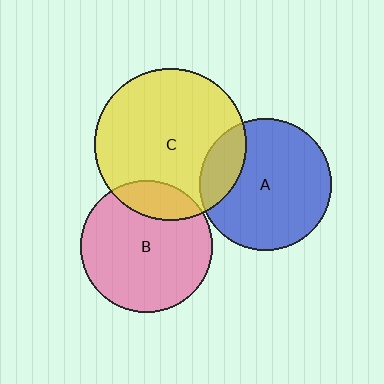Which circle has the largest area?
Circle C (yellow).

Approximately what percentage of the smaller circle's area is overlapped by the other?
Approximately 20%.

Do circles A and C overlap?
Yes.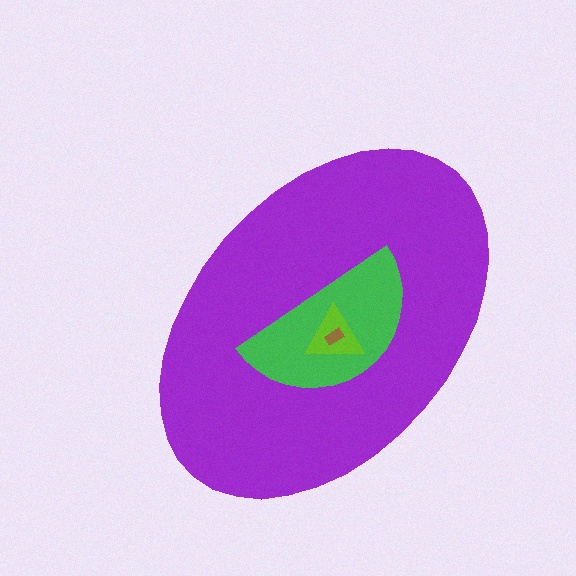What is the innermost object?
The brown rectangle.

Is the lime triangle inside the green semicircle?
Yes.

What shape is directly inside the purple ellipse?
The green semicircle.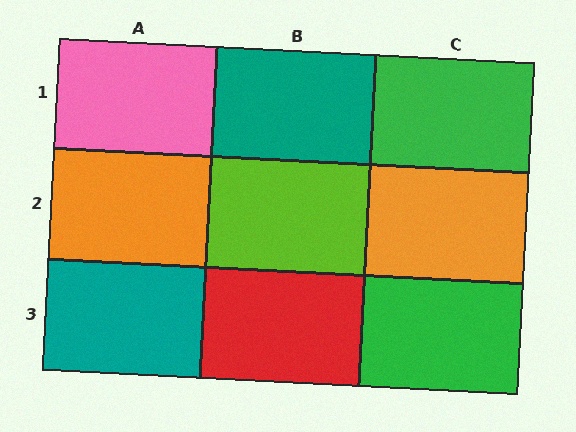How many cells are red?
1 cell is red.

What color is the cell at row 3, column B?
Red.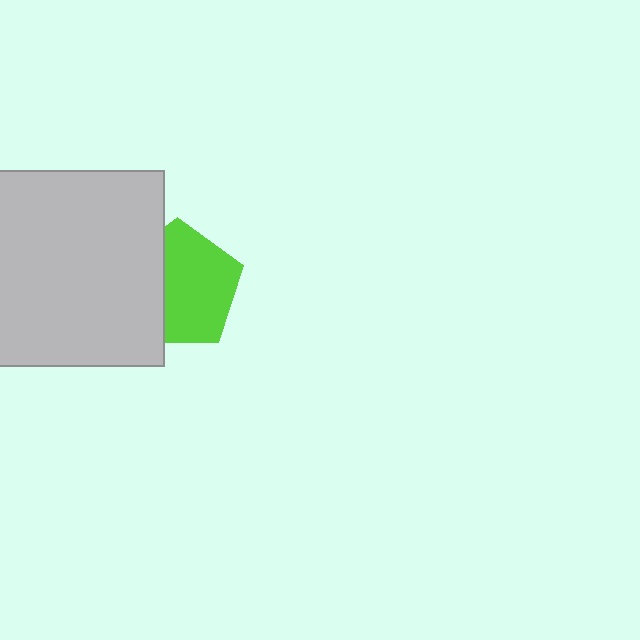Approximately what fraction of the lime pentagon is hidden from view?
Roughly 37% of the lime pentagon is hidden behind the light gray square.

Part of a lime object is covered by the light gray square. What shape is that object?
It is a pentagon.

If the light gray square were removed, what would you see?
You would see the complete lime pentagon.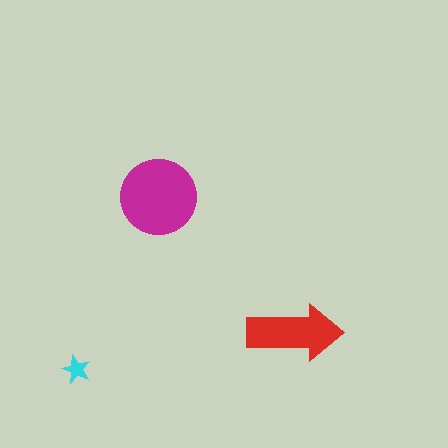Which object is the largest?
The magenta circle.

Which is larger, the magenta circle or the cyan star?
The magenta circle.